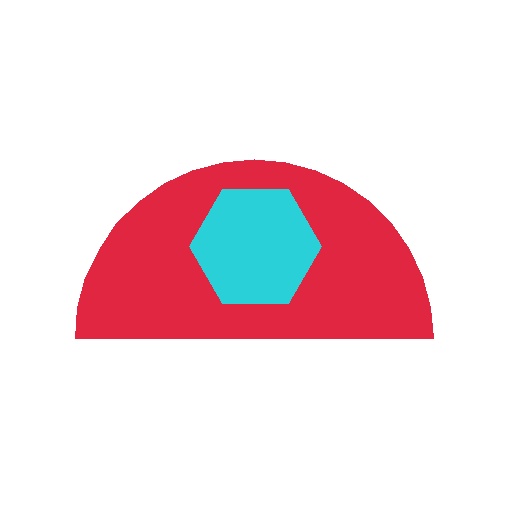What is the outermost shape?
The red semicircle.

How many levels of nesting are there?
2.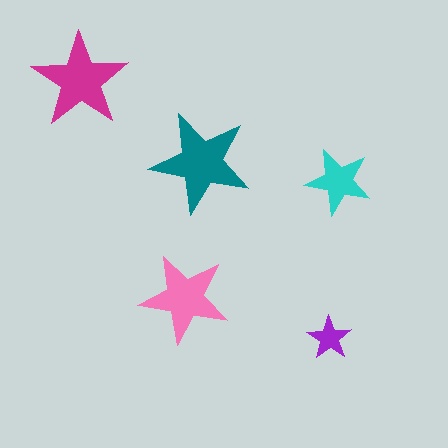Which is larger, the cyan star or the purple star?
The cyan one.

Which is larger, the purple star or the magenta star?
The magenta one.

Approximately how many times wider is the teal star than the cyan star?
About 1.5 times wider.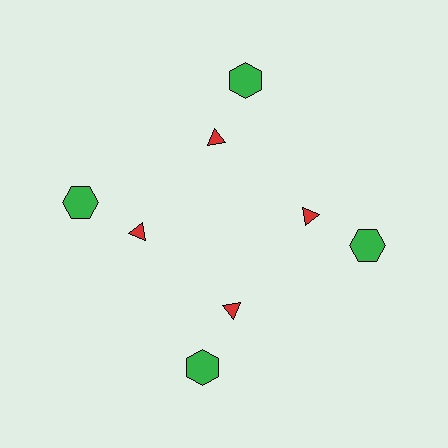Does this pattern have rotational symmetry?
Yes, this pattern has 4-fold rotational symmetry. It looks the same after rotating 90 degrees around the center.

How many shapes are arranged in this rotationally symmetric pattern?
There are 8 shapes, arranged in 4 groups of 2.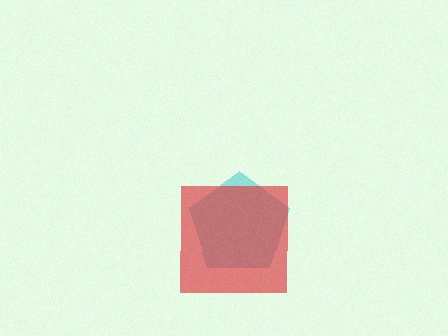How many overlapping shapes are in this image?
There are 2 overlapping shapes in the image.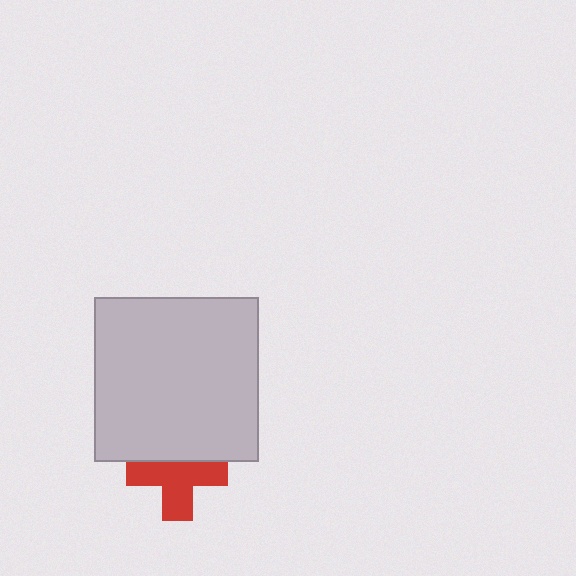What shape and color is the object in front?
The object in front is a light gray square.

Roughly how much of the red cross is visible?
Most of it is visible (roughly 67%).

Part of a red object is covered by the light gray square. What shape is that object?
It is a cross.